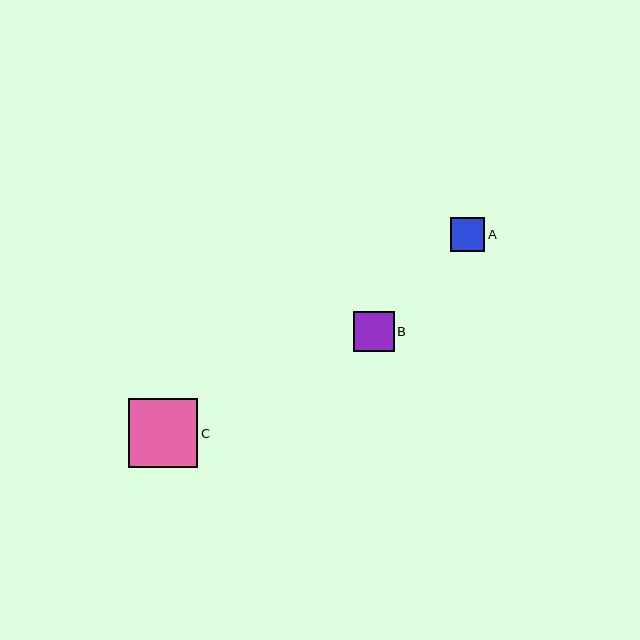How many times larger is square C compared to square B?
Square C is approximately 1.7 times the size of square B.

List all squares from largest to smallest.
From largest to smallest: C, B, A.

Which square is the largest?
Square C is the largest with a size of approximately 69 pixels.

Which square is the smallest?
Square A is the smallest with a size of approximately 34 pixels.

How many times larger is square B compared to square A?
Square B is approximately 1.2 times the size of square A.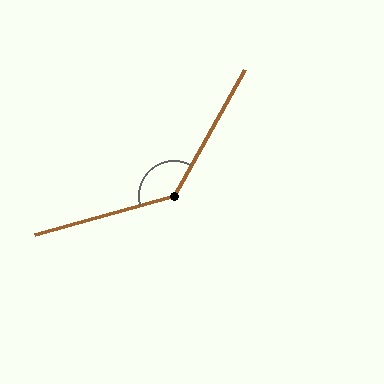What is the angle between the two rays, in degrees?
Approximately 135 degrees.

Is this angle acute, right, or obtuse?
It is obtuse.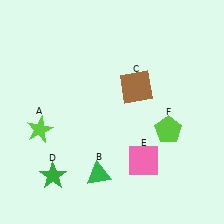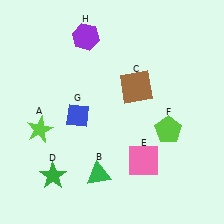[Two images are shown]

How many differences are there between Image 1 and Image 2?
There are 2 differences between the two images.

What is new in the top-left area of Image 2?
A purple hexagon (H) was added in the top-left area of Image 2.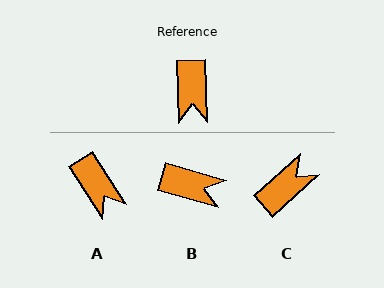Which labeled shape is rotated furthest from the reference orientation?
C, about 130 degrees away.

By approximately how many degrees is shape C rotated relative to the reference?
Approximately 130 degrees counter-clockwise.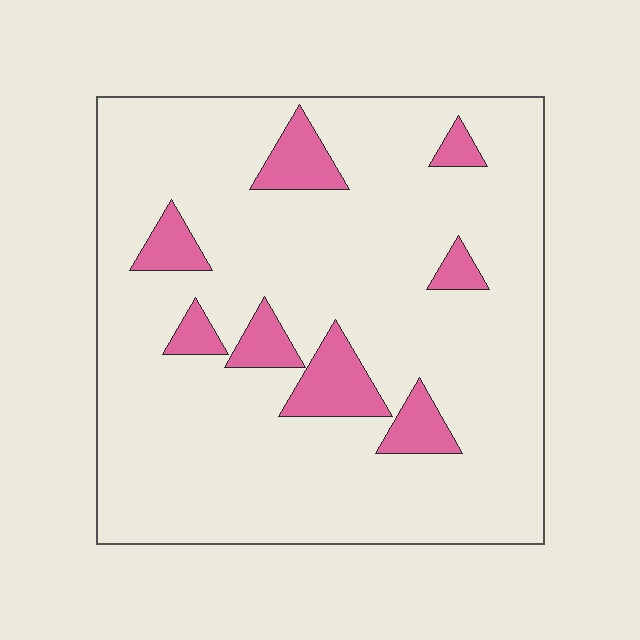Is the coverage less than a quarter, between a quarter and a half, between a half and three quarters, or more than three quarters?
Less than a quarter.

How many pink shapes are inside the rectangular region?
8.